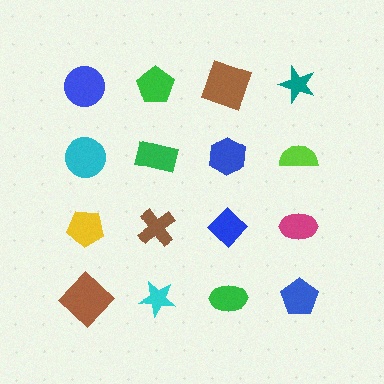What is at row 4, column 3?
A green ellipse.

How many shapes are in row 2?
4 shapes.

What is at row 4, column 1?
A brown diamond.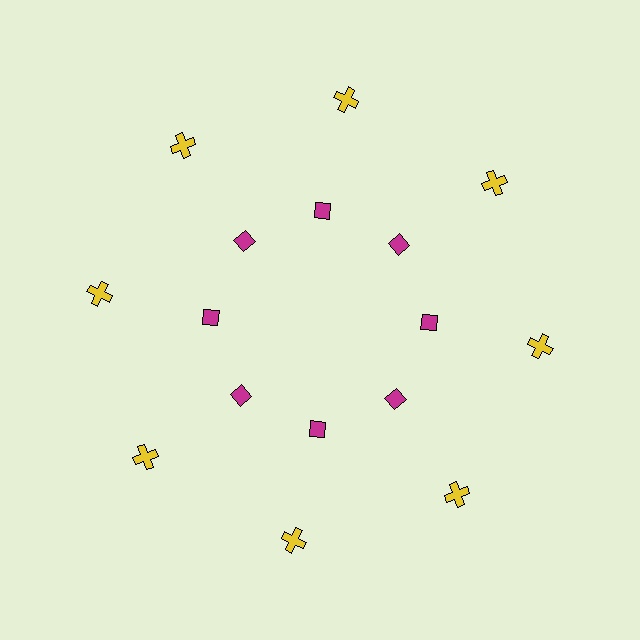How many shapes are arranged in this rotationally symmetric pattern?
There are 16 shapes, arranged in 8 groups of 2.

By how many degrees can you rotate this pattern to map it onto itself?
The pattern maps onto itself every 45 degrees of rotation.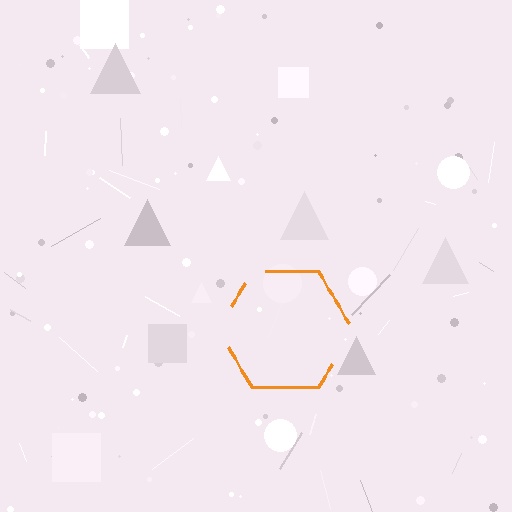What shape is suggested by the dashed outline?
The dashed outline suggests a hexagon.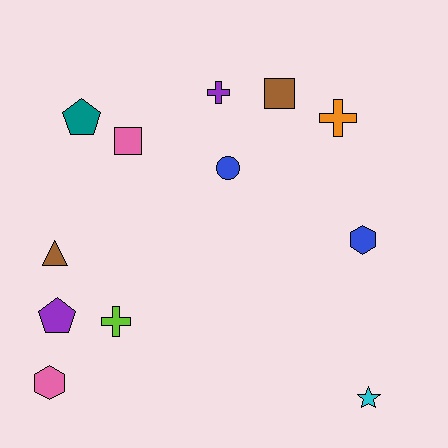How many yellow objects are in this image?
There are no yellow objects.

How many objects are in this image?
There are 12 objects.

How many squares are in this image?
There are 2 squares.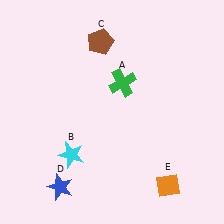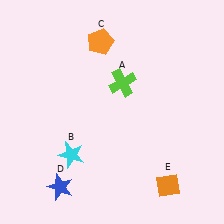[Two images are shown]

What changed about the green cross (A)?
In Image 1, A is green. In Image 2, it changed to lime.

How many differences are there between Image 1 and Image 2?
There are 2 differences between the two images.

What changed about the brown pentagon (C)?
In Image 1, C is brown. In Image 2, it changed to orange.